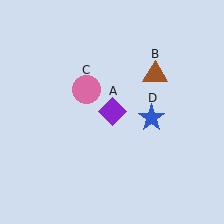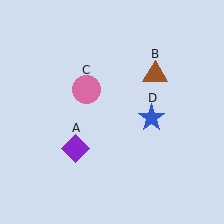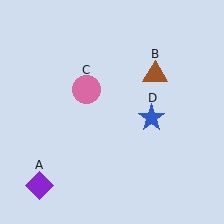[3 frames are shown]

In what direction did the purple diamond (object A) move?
The purple diamond (object A) moved down and to the left.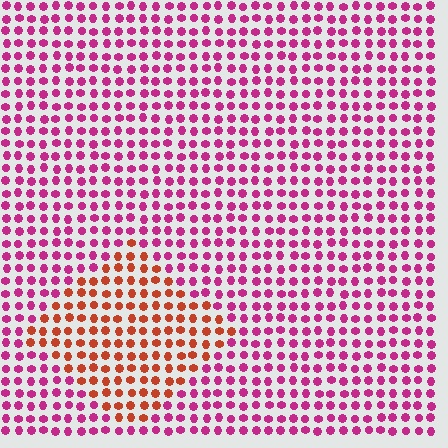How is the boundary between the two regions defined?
The boundary is defined purely by a slight shift in hue (about 48 degrees). Spacing, size, and orientation are identical on both sides.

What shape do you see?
I see a diamond.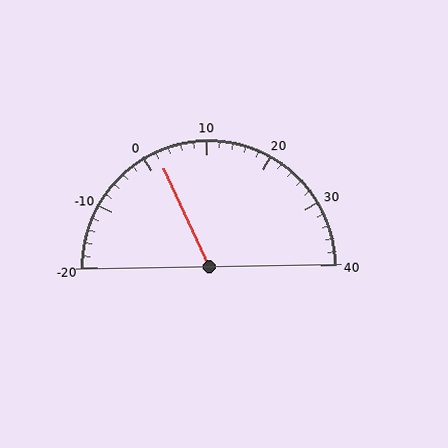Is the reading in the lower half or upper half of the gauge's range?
The reading is in the lower half of the range (-20 to 40).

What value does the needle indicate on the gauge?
The needle indicates approximately 2.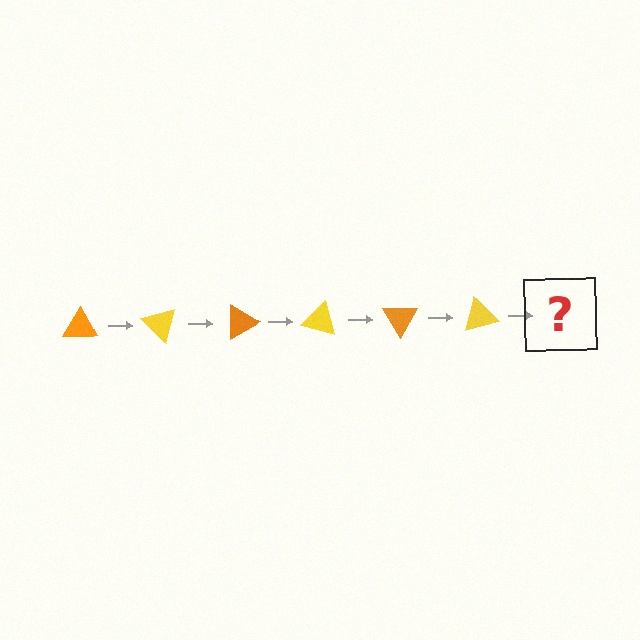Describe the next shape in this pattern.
It should be an orange triangle, rotated 270 degrees from the start.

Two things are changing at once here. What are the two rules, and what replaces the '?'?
The two rules are that it rotates 45 degrees each step and the color cycles through orange and yellow. The '?' should be an orange triangle, rotated 270 degrees from the start.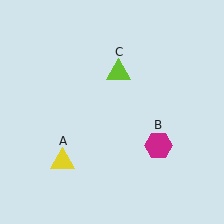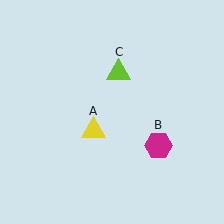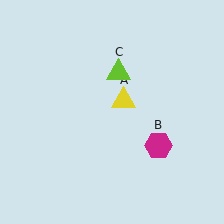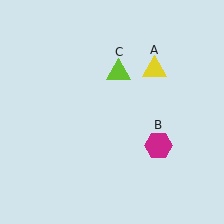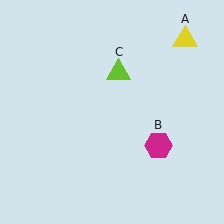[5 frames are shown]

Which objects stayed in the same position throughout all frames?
Magenta hexagon (object B) and lime triangle (object C) remained stationary.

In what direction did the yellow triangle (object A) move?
The yellow triangle (object A) moved up and to the right.